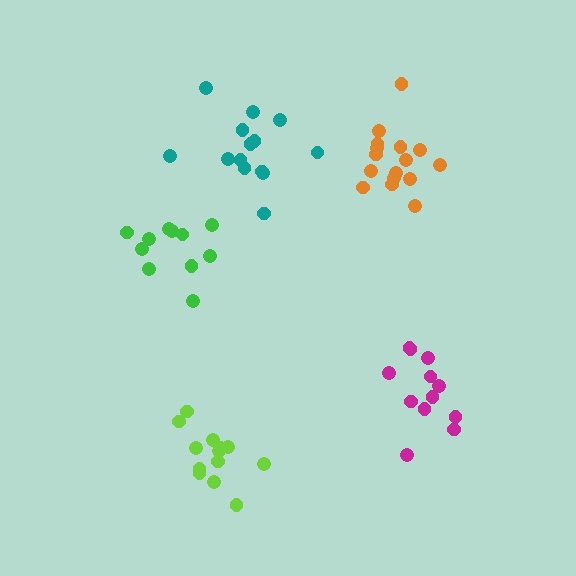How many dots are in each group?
Group 1: 12 dots, Group 2: 11 dots, Group 3: 17 dots, Group 4: 13 dots, Group 5: 14 dots (67 total).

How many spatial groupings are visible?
There are 5 spatial groupings.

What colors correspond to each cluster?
The clusters are colored: magenta, green, orange, lime, teal.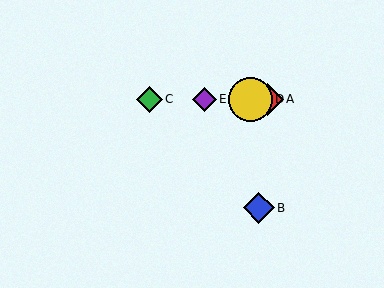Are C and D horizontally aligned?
Yes, both are at y≈99.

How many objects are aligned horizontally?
4 objects (A, C, D, E) are aligned horizontally.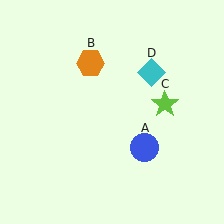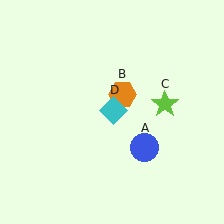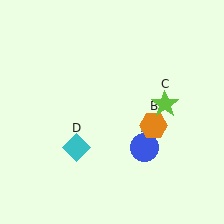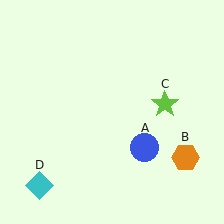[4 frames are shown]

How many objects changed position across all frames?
2 objects changed position: orange hexagon (object B), cyan diamond (object D).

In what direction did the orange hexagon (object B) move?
The orange hexagon (object B) moved down and to the right.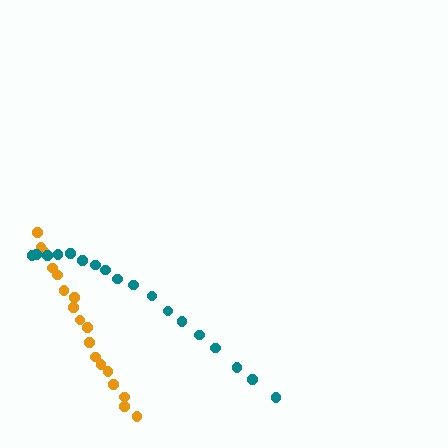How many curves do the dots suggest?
There are 2 distinct paths.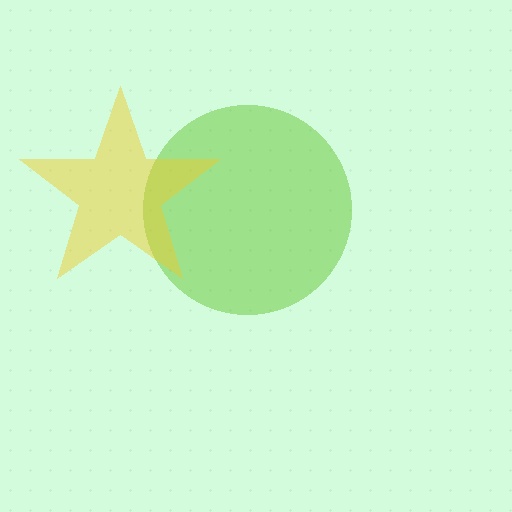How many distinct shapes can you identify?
There are 2 distinct shapes: a lime circle, a yellow star.